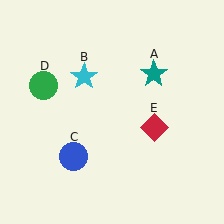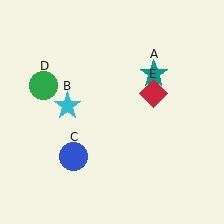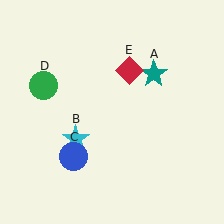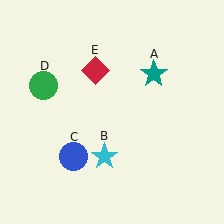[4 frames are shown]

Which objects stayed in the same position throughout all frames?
Teal star (object A) and blue circle (object C) and green circle (object D) remained stationary.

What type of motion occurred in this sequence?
The cyan star (object B), red diamond (object E) rotated counterclockwise around the center of the scene.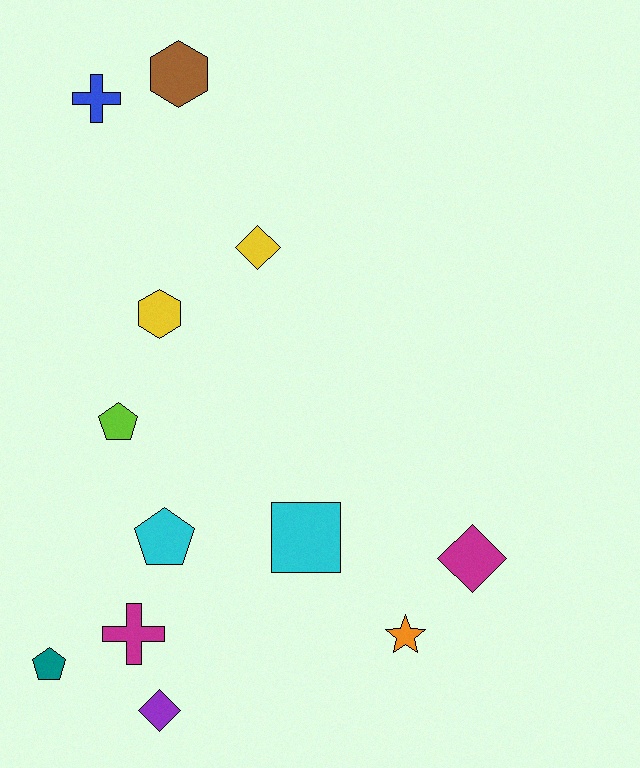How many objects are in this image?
There are 12 objects.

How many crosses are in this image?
There are 2 crosses.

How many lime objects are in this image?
There is 1 lime object.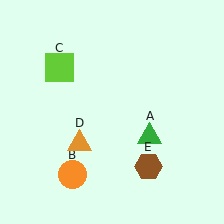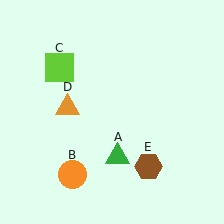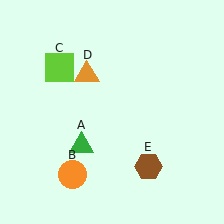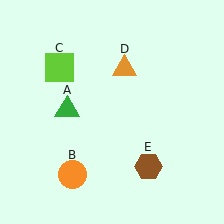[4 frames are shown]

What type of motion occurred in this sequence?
The green triangle (object A), orange triangle (object D) rotated clockwise around the center of the scene.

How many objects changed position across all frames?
2 objects changed position: green triangle (object A), orange triangle (object D).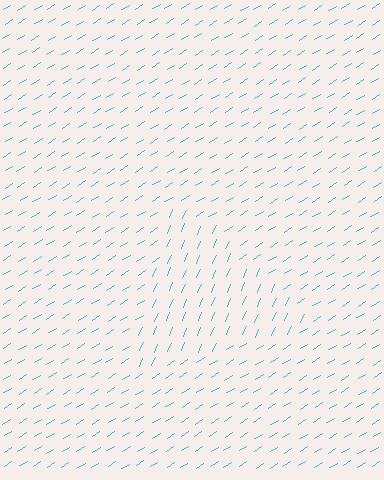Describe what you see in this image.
The image is filled with small cyan line segments. A triangle region in the image has lines oriented differently from the surrounding lines, creating a visible texture boundary.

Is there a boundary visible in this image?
Yes, there is a texture boundary formed by a change in line orientation.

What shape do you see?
I see a triangle.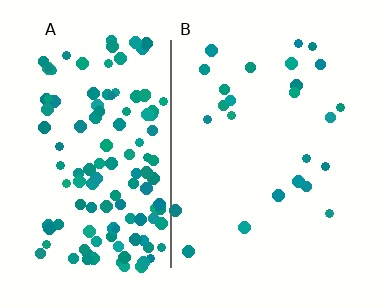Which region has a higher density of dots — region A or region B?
A (the left).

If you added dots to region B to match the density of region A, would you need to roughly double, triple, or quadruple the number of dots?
Approximately quadruple.